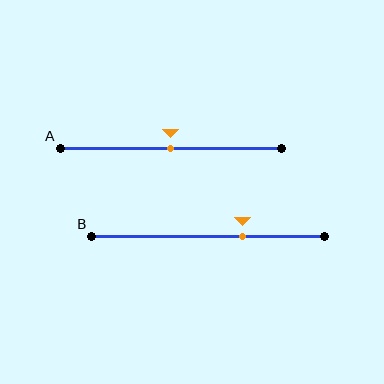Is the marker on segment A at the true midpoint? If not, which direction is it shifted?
Yes, the marker on segment A is at the true midpoint.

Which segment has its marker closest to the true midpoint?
Segment A has its marker closest to the true midpoint.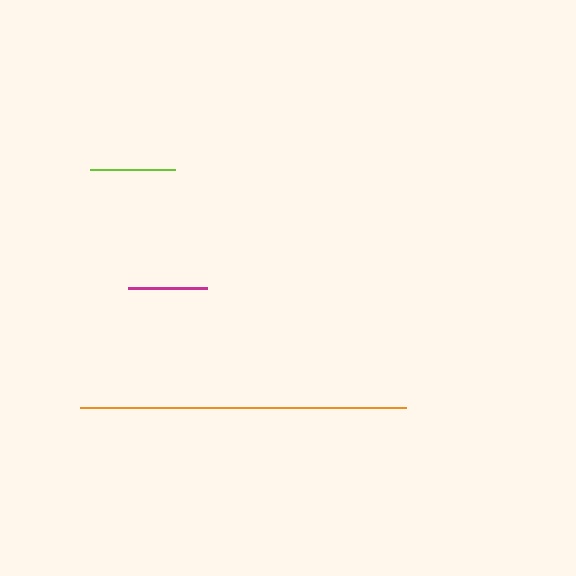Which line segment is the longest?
The orange line is the longest at approximately 326 pixels.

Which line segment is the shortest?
The magenta line is the shortest at approximately 79 pixels.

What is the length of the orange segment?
The orange segment is approximately 326 pixels long.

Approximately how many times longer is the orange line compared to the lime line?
The orange line is approximately 3.8 times the length of the lime line.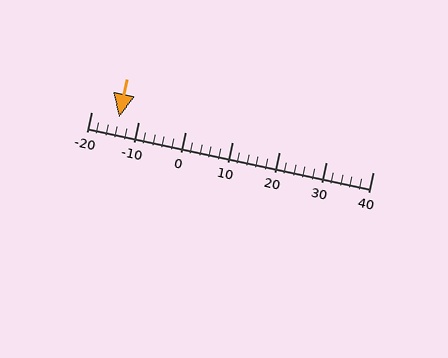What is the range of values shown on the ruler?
The ruler shows values from -20 to 40.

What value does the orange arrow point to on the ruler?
The orange arrow points to approximately -14.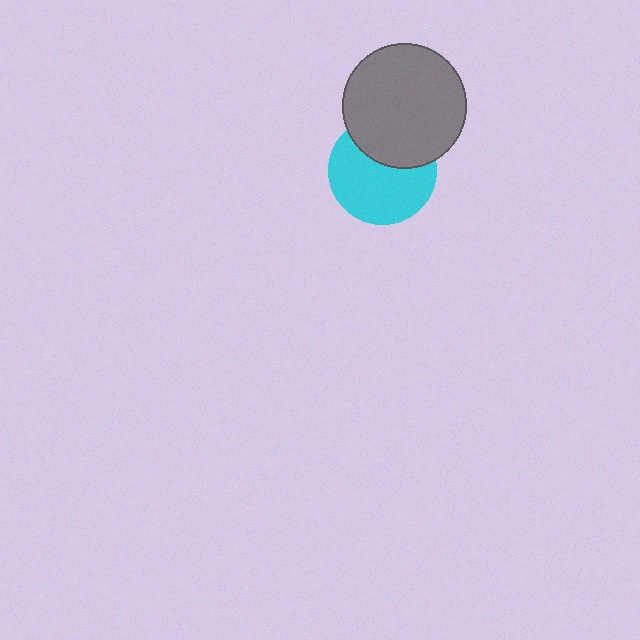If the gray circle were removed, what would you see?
You would see the complete cyan circle.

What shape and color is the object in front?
The object in front is a gray circle.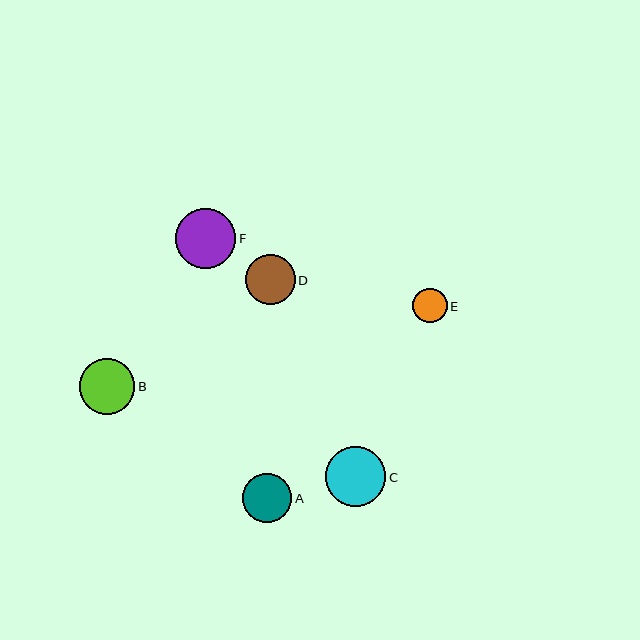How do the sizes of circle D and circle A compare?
Circle D and circle A are approximately the same size.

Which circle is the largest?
Circle C is the largest with a size of approximately 60 pixels.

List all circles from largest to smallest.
From largest to smallest: C, F, B, D, A, E.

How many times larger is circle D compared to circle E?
Circle D is approximately 1.4 times the size of circle E.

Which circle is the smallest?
Circle E is the smallest with a size of approximately 35 pixels.